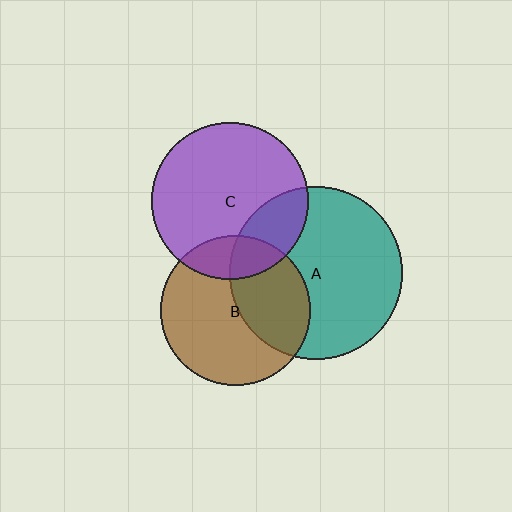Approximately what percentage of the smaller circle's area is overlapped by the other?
Approximately 40%.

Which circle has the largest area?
Circle A (teal).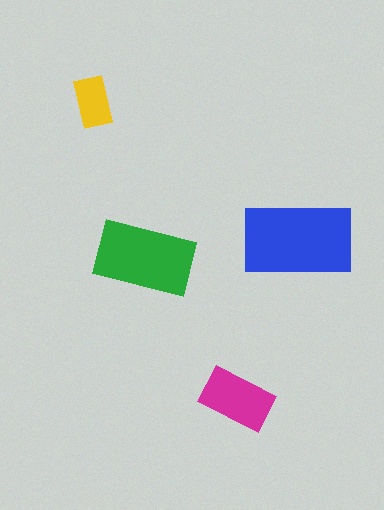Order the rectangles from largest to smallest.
the blue one, the green one, the magenta one, the yellow one.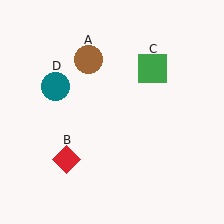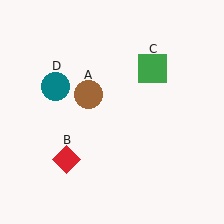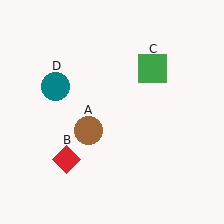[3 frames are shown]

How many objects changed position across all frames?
1 object changed position: brown circle (object A).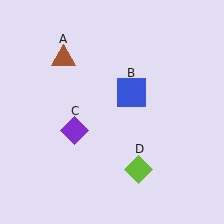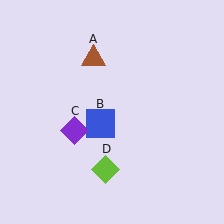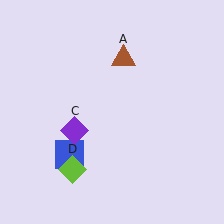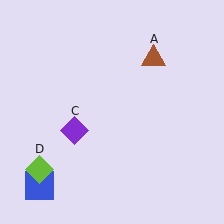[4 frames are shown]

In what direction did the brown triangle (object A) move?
The brown triangle (object A) moved right.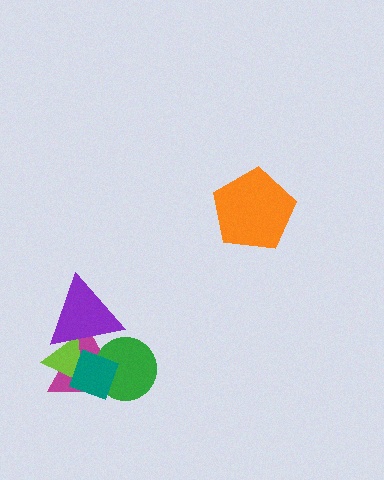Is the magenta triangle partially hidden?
Yes, it is partially covered by another shape.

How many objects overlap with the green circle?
2 objects overlap with the green circle.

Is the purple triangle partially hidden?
Yes, it is partially covered by another shape.